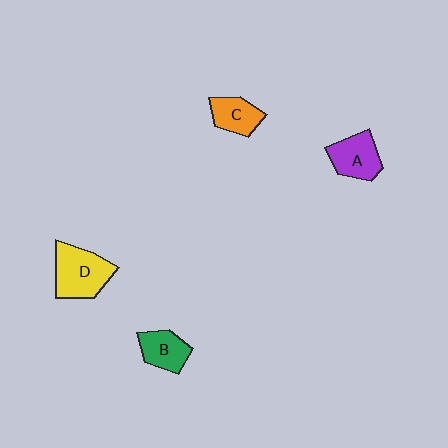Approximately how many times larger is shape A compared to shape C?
Approximately 1.2 times.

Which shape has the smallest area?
Shape C (orange).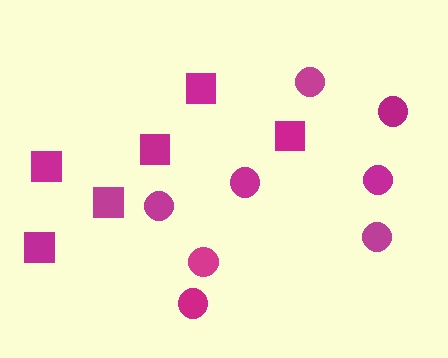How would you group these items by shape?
There are 2 groups: one group of squares (6) and one group of circles (8).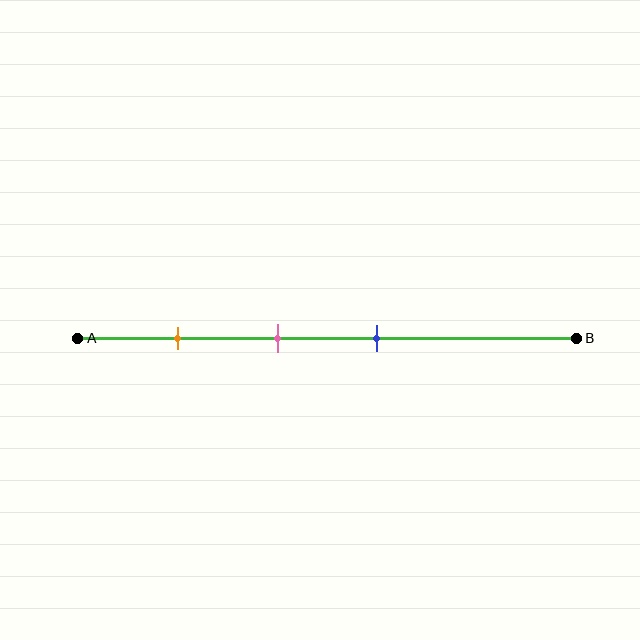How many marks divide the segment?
There are 3 marks dividing the segment.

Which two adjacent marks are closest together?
The pink and blue marks are the closest adjacent pair.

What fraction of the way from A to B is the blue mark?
The blue mark is approximately 60% (0.6) of the way from A to B.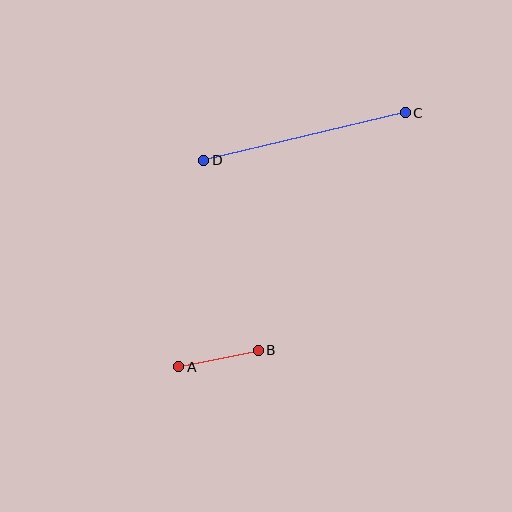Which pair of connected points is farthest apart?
Points C and D are farthest apart.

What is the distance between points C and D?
The distance is approximately 207 pixels.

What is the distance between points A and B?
The distance is approximately 82 pixels.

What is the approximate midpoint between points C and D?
The midpoint is at approximately (304, 137) pixels.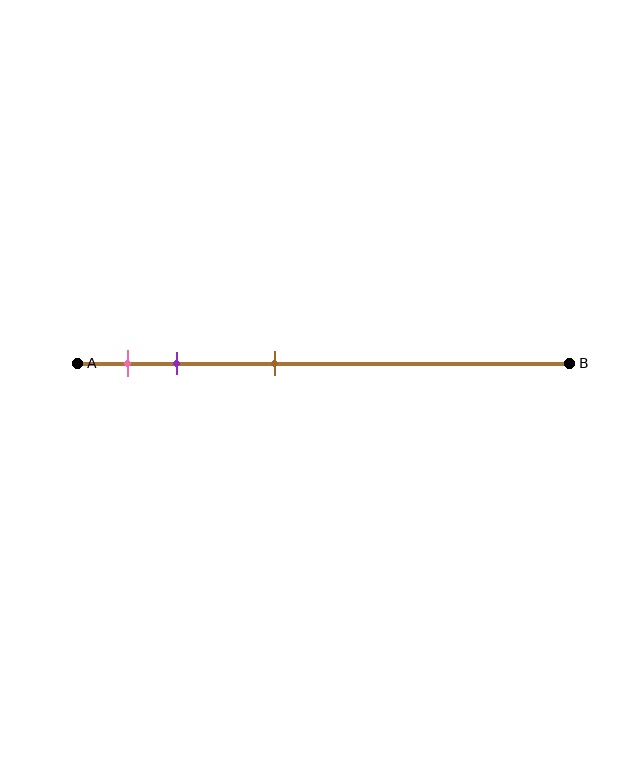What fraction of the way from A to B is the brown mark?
The brown mark is approximately 40% (0.4) of the way from A to B.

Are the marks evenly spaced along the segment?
No, the marks are not evenly spaced.